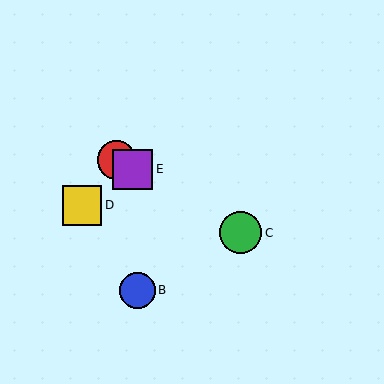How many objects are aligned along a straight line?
3 objects (A, C, E) are aligned along a straight line.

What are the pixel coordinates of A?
Object A is at (116, 160).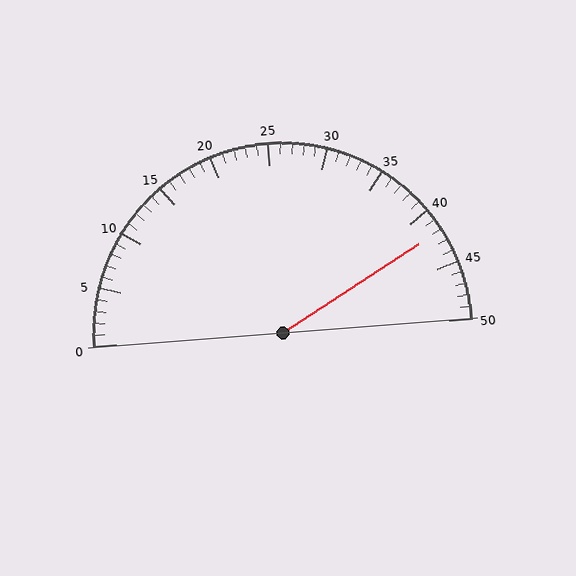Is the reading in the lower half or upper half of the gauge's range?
The reading is in the upper half of the range (0 to 50).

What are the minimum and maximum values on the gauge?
The gauge ranges from 0 to 50.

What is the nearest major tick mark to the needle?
The nearest major tick mark is 40.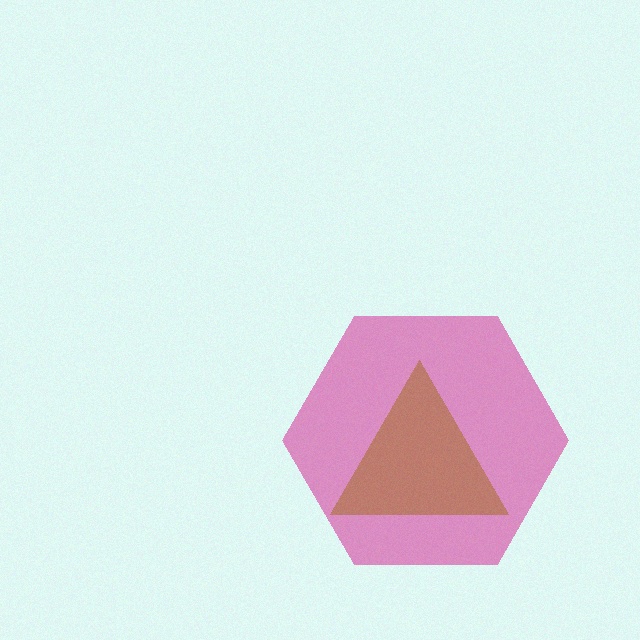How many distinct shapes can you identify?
There are 2 distinct shapes: a magenta hexagon, a brown triangle.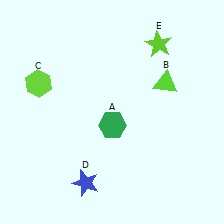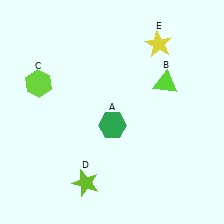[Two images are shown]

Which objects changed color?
D changed from blue to lime. E changed from lime to yellow.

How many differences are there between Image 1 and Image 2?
There are 2 differences between the two images.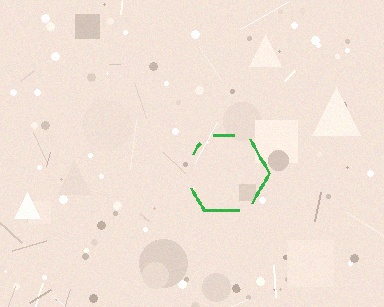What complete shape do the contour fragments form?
The contour fragments form a hexagon.